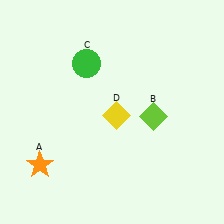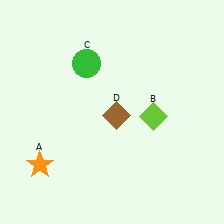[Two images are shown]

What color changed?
The diamond (D) changed from yellow in Image 1 to brown in Image 2.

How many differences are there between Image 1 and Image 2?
There is 1 difference between the two images.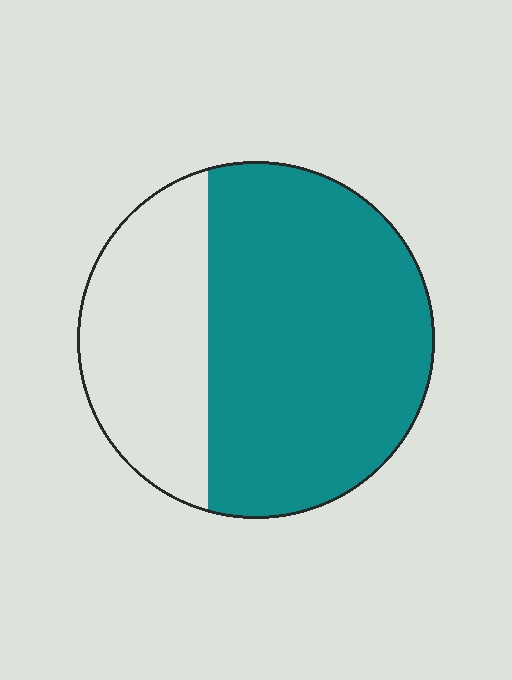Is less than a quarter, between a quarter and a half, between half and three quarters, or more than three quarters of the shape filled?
Between half and three quarters.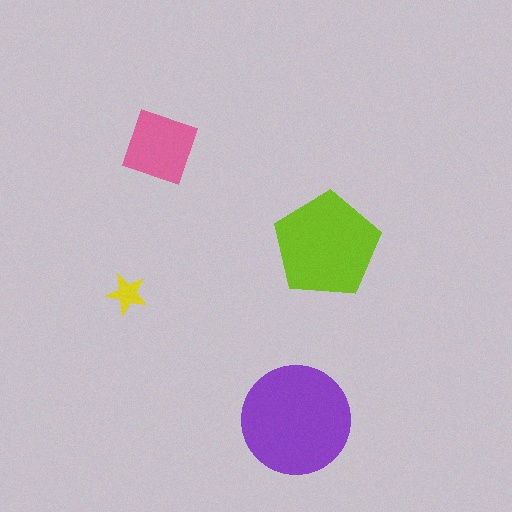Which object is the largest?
The purple circle.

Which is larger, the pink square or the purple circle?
The purple circle.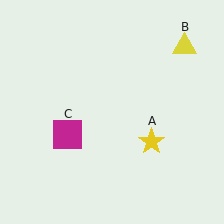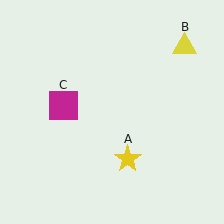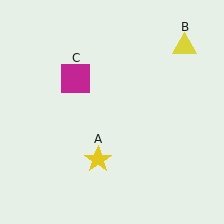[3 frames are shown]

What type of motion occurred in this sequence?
The yellow star (object A), magenta square (object C) rotated clockwise around the center of the scene.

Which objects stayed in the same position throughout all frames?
Yellow triangle (object B) remained stationary.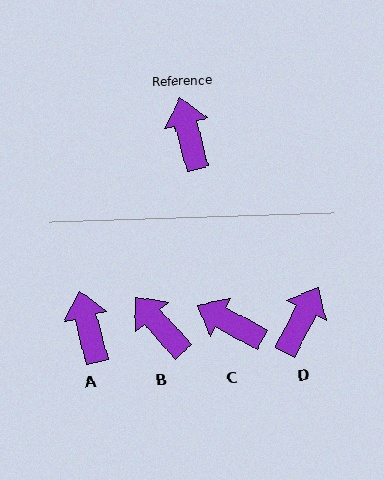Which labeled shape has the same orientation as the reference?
A.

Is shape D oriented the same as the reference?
No, it is off by about 41 degrees.